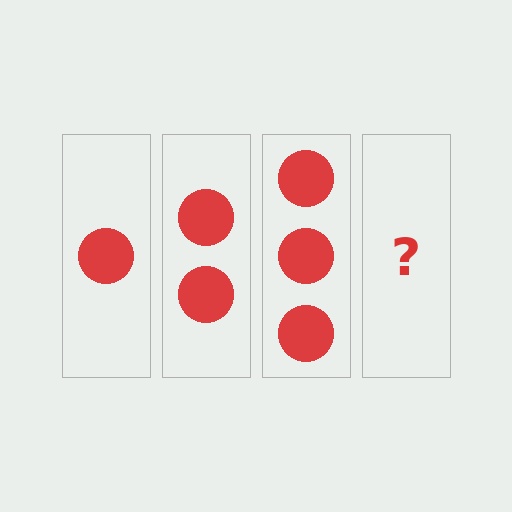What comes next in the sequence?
The next element should be 4 circles.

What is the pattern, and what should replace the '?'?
The pattern is that each step adds one more circle. The '?' should be 4 circles.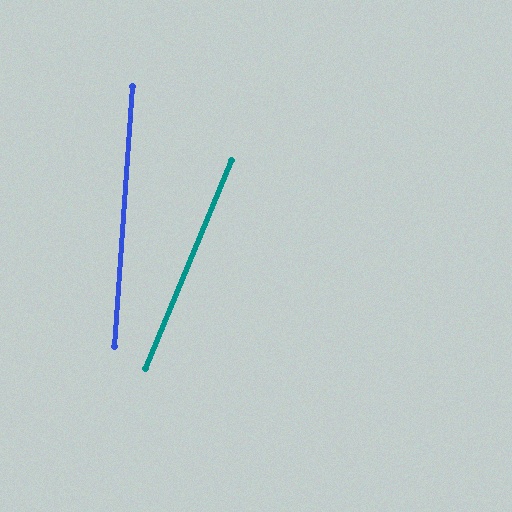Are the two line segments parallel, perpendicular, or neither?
Neither parallel nor perpendicular — they differ by about 18°.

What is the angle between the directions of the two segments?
Approximately 18 degrees.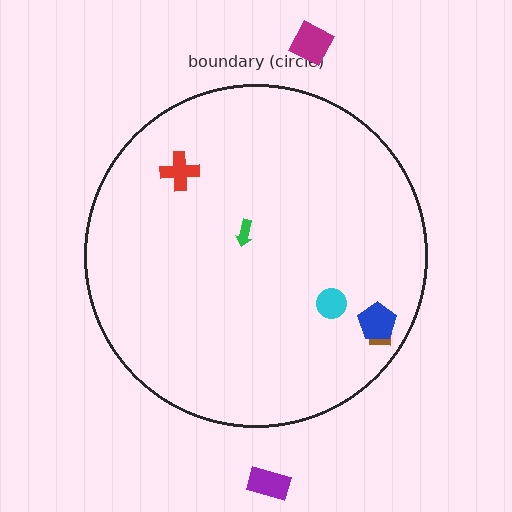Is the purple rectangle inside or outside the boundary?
Outside.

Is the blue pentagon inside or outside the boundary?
Inside.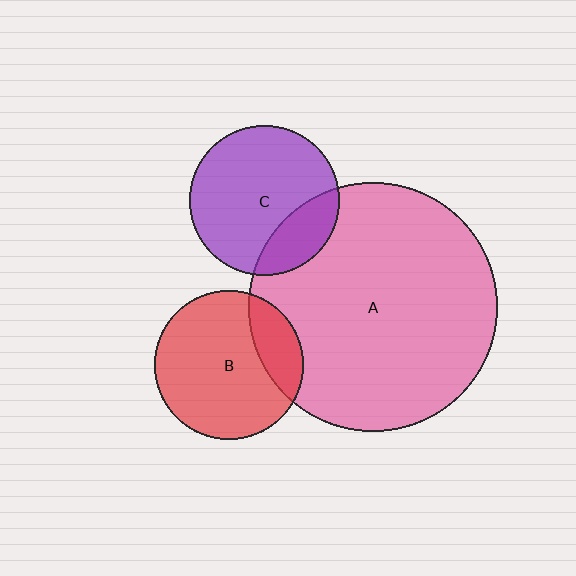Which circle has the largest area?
Circle A (pink).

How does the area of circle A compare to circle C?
Approximately 2.8 times.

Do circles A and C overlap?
Yes.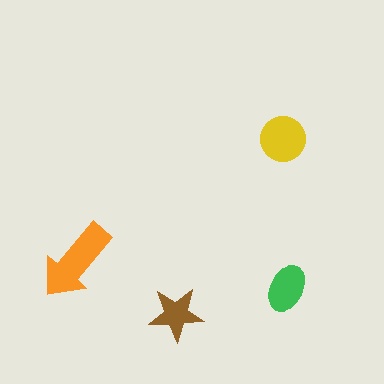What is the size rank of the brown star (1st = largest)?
4th.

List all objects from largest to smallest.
The orange arrow, the yellow circle, the green ellipse, the brown star.